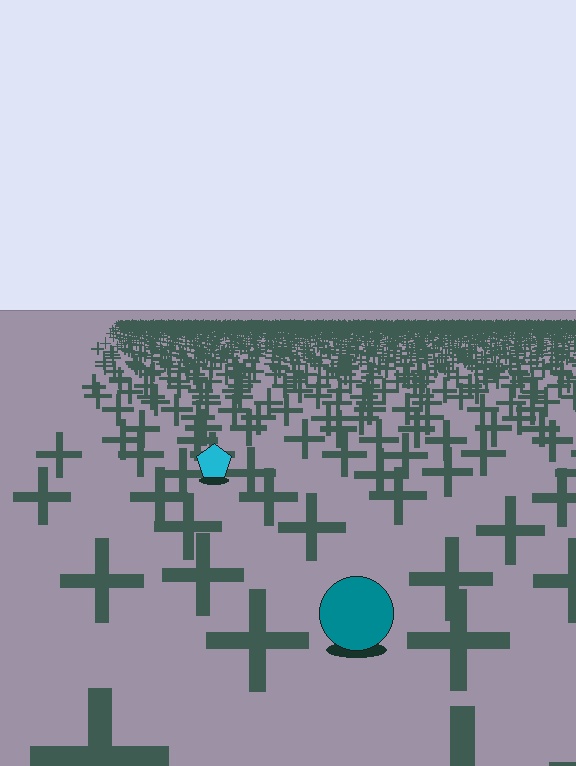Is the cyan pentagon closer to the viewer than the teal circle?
No. The teal circle is closer — you can tell from the texture gradient: the ground texture is coarser near it.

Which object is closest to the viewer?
The teal circle is closest. The texture marks near it are larger and more spread out.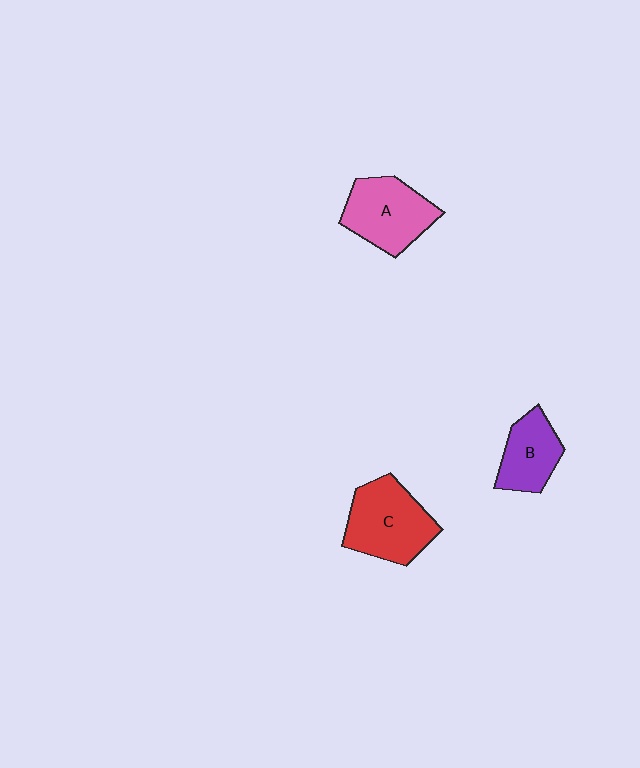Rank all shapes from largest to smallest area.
From largest to smallest: C (red), A (pink), B (purple).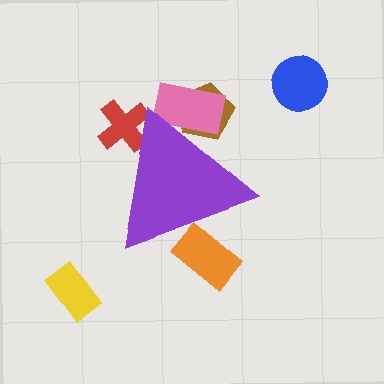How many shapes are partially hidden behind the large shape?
4 shapes are partially hidden.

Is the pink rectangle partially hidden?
Yes, the pink rectangle is partially hidden behind the purple triangle.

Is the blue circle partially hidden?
No, the blue circle is fully visible.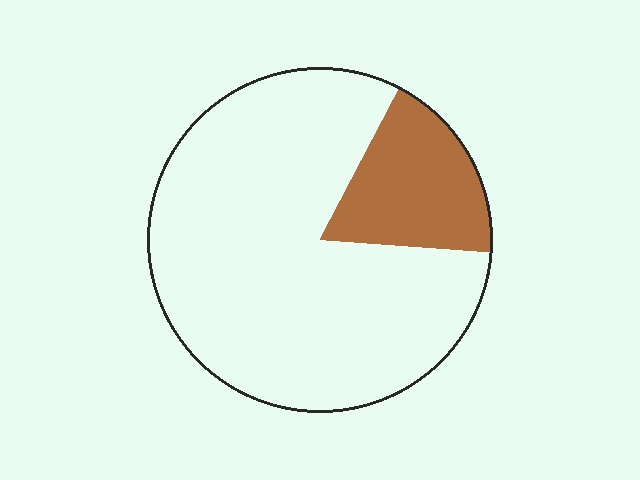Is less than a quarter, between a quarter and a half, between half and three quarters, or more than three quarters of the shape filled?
Less than a quarter.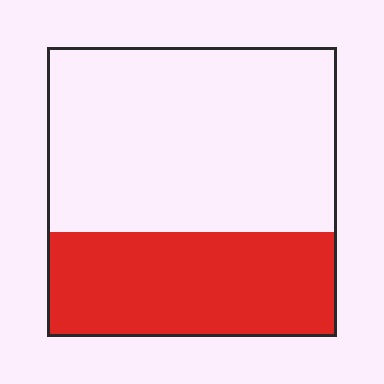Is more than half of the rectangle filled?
No.